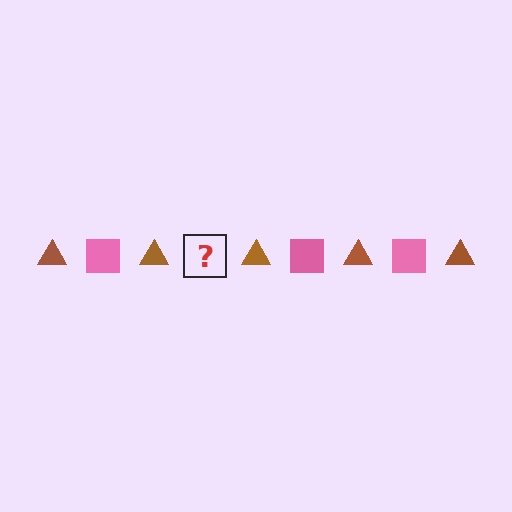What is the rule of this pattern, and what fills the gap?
The rule is that the pattern alternates between brown triangle and pink square. The gap should be filled with a pink square.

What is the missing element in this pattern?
The missing element is a pink square.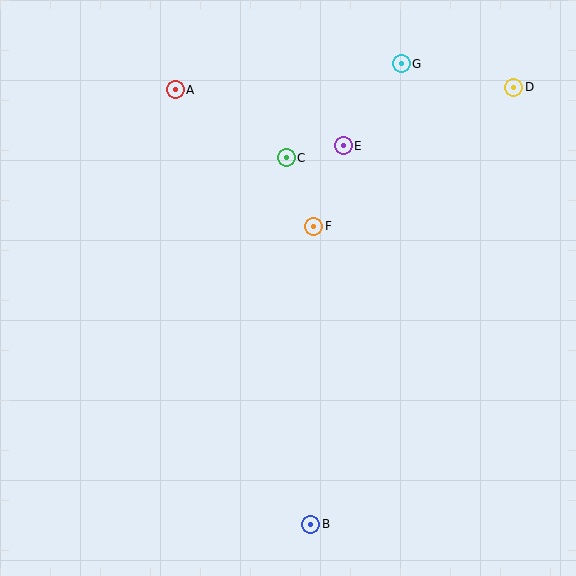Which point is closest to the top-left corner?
Point A is closest to the top-left corner.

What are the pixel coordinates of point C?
Point C is at (286, 158).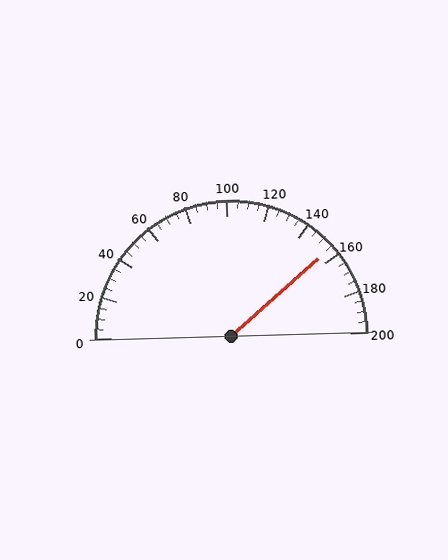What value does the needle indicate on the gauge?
The needle indicates approximately 155.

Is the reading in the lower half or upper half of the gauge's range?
The reading is in the upper half of the range (0 to 200).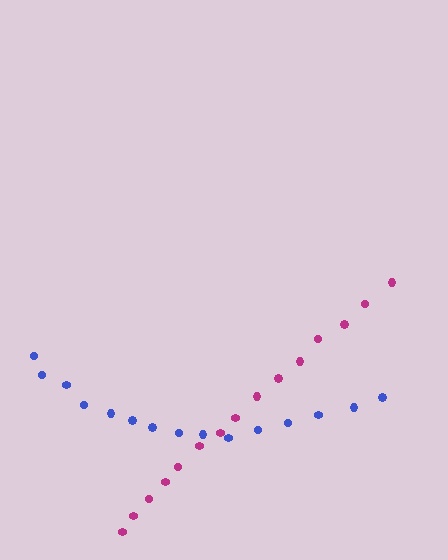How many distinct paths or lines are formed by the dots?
There are 2 distinct paths.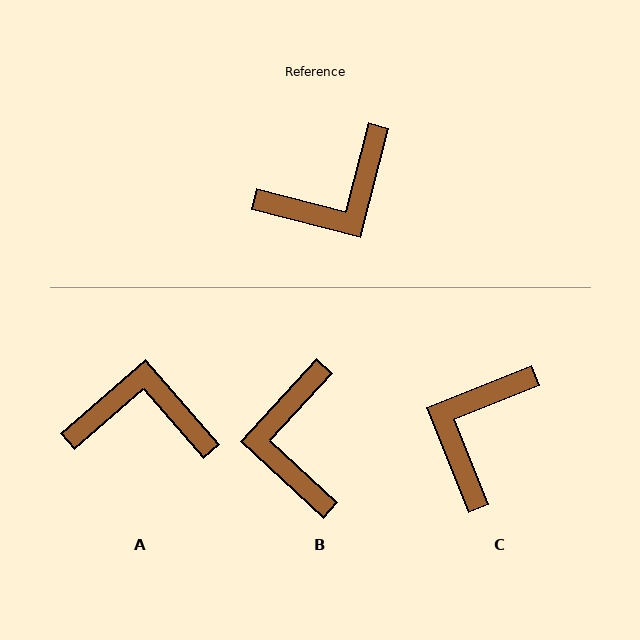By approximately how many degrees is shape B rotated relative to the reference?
Approximately 118 degrees clockwise.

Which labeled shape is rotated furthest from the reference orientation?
A, about 146 degrees away.